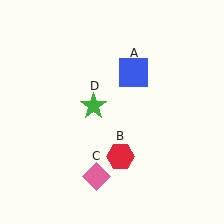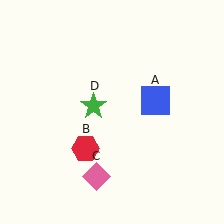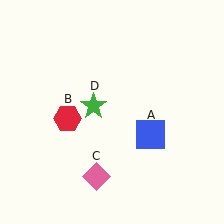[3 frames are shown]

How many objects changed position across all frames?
2 objects changed position: blue square (object A), red hexagon (object B).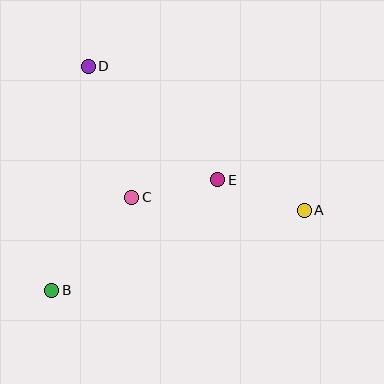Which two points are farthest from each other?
Points A and B are farthest from each other.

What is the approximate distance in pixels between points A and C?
The distance between A and C is approximately 173 pixels.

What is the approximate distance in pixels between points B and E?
The distance between B and E is approximately 199 pixels.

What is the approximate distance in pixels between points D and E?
The distance between D and E is approximately 172 pixels.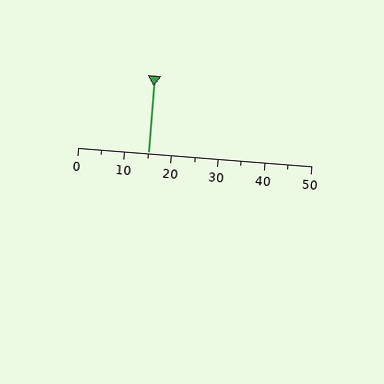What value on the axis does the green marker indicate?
The marker indicates approximately 15.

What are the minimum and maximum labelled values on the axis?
The axis runs from 0 to 50.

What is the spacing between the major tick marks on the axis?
The major ticks are spaced 10 apart.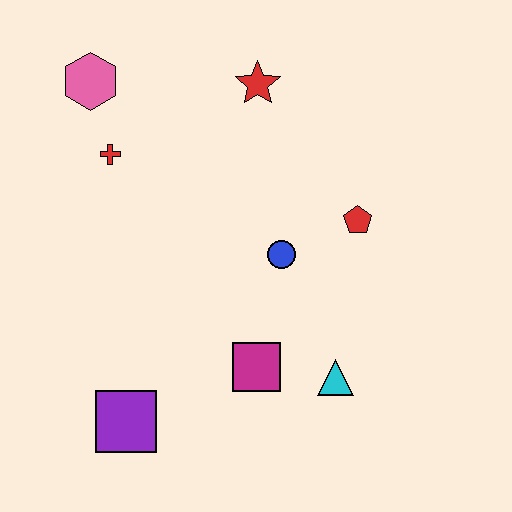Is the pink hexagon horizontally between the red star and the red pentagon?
No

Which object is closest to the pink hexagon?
The red cross is closest to the pink hexagon.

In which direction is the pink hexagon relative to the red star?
The pink hexagon is to the left of the red star.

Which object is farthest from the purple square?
The red star is farthest from the purple square.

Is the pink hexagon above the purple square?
Yes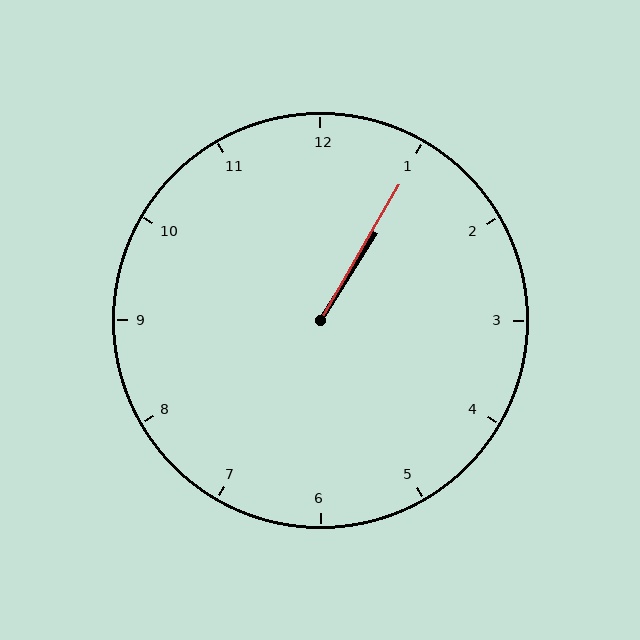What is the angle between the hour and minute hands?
Approximately 2 degrees.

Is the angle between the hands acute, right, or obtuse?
It is acute.